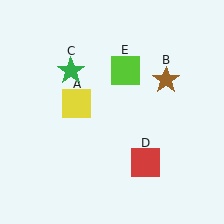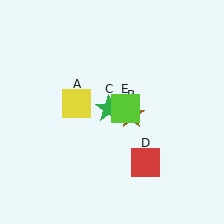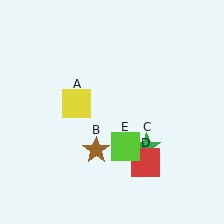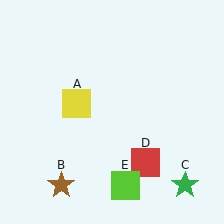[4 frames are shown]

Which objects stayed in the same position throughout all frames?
Yellow square (object A) and red square (object D) remained stationary.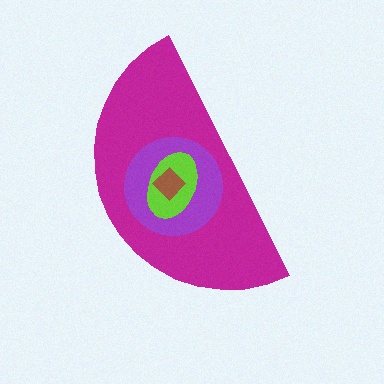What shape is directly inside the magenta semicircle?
The purple circle.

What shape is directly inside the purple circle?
The lime ellipse.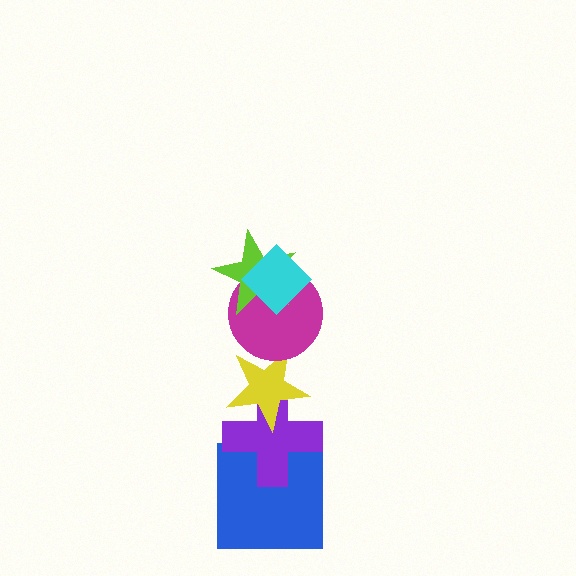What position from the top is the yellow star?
The yellow star is 4th from the top.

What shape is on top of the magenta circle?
The lime star is on top of the magenta circle.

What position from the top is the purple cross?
The purple cross is 5th from the top.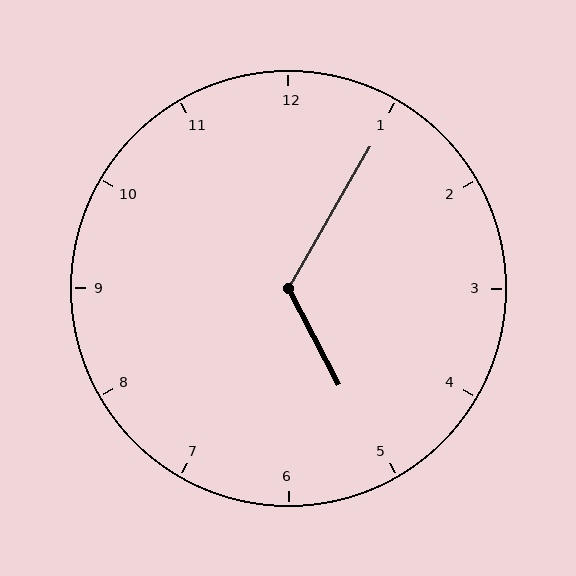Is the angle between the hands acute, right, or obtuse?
It is obtuse.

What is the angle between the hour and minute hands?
Approximately 122 degrees.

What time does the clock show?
5:05.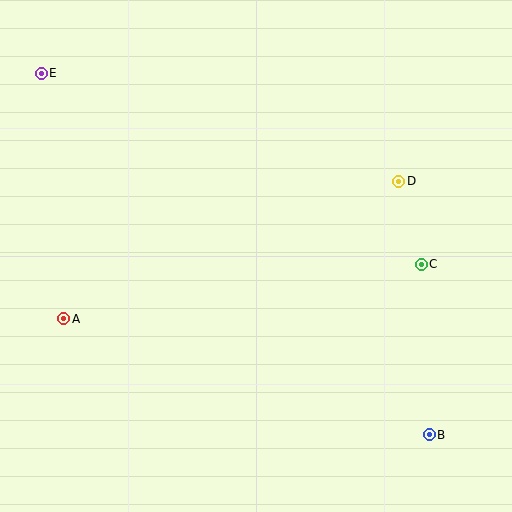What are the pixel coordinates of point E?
Point E is at (41, 73).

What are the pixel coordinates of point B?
Point B is at (429, 435).